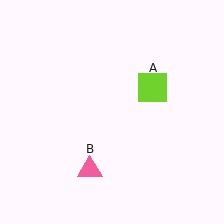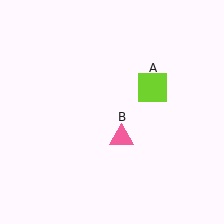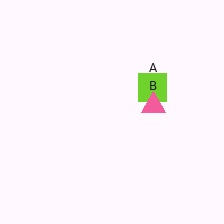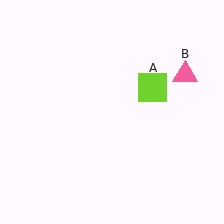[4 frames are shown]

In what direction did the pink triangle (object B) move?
The pink triangle (object B) moved up and to the right.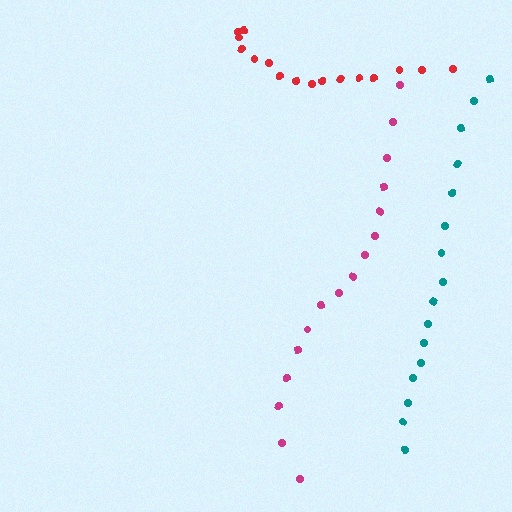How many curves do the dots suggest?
There are 3 distinct paths.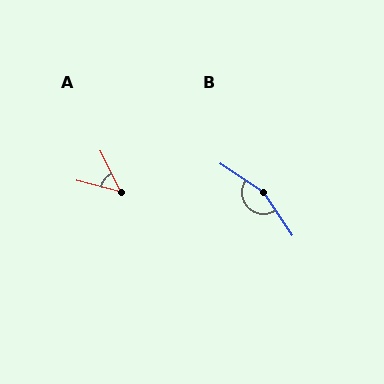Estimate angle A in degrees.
Approximately 50 degrees.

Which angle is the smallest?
A, at approximately 50 degrees.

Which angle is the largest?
B, at approximately 157 degrees.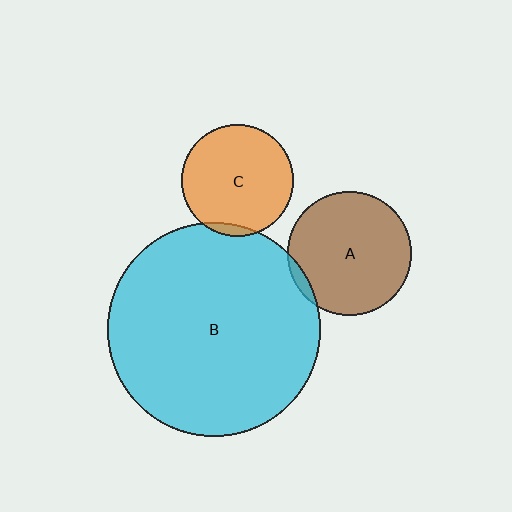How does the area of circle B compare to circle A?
Approximately 3.0 times.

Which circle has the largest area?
Circle B (cyan).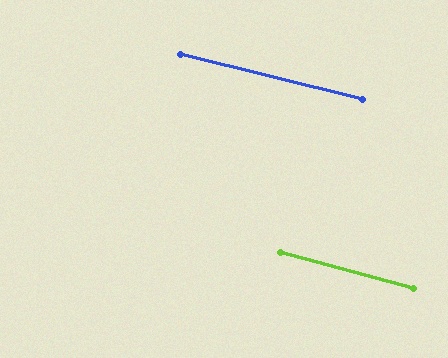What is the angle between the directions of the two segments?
Approximately 1 degree.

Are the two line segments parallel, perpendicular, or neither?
Parallel — their directions differ by only 1.3°.